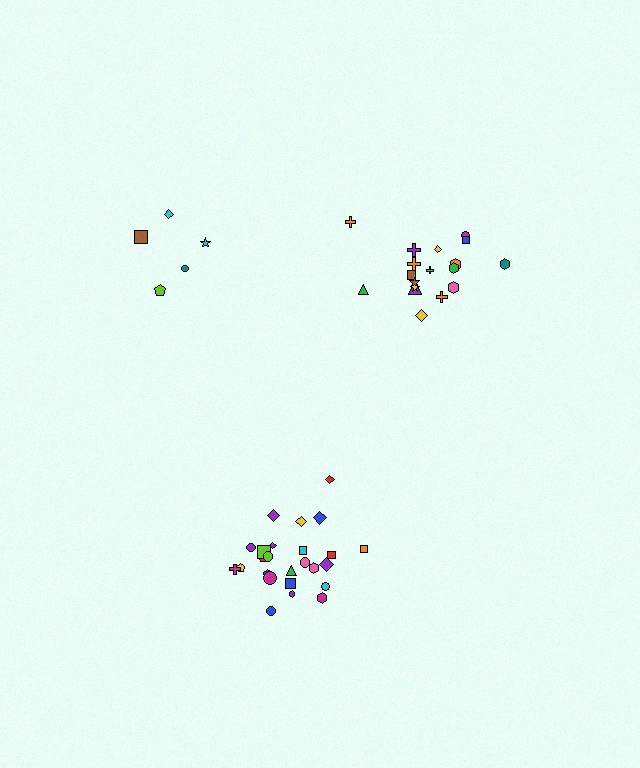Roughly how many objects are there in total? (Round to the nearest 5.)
Roughly 50 objects in total.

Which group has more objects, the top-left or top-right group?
The top-right group.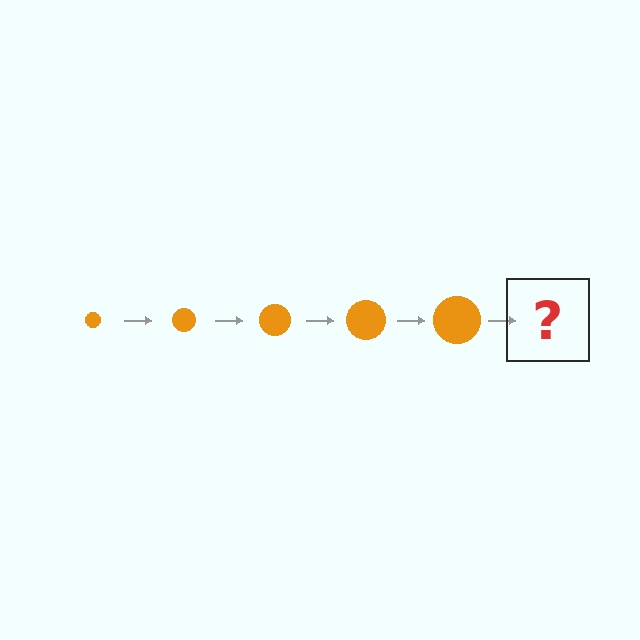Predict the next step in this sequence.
The next step is an orange circle, larger than the previous one.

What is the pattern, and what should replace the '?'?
The pattern is that the circle gets progressively larger each step. The '?' should be an orange circle, larger than the previous one.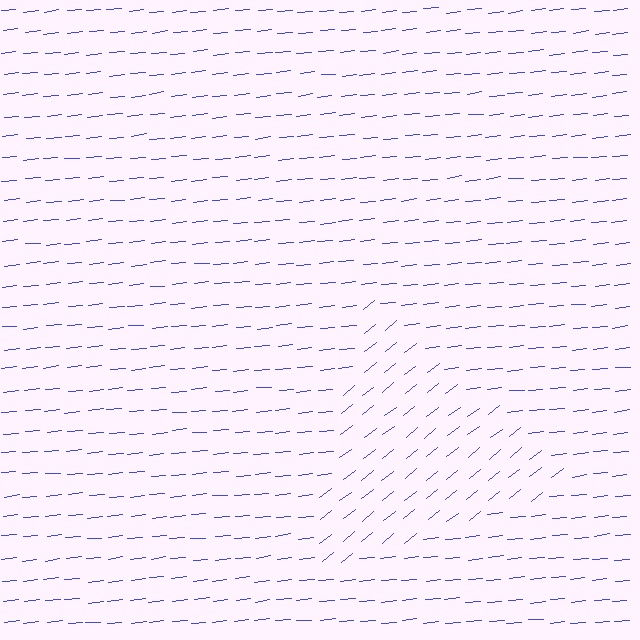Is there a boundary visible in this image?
Yes, there is a texture boundary formed by a change in line orientation.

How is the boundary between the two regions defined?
The boundary is defined purely by a change in line orientation (approximately 32 degrees difference). All lines are the same color and thickness.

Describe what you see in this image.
The image is filled with small blue line segments. A triangle region in the image has lines oriented differently from the surrounding lines, creating a visible texture boundary.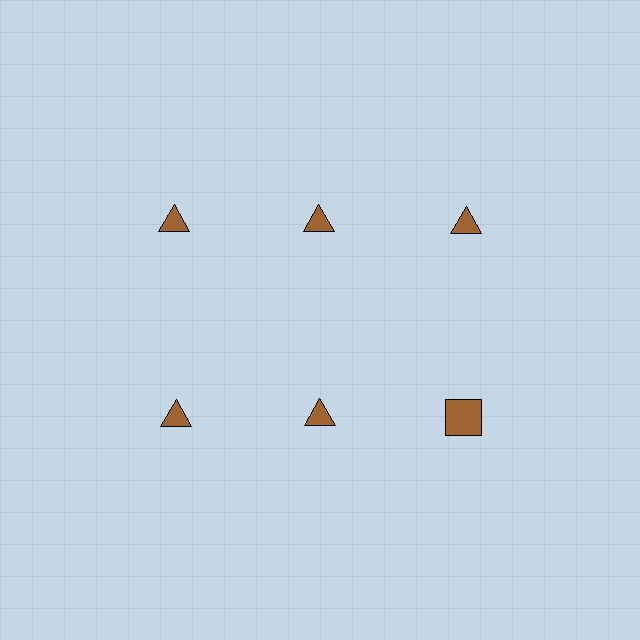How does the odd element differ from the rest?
It has a different shape: square instead of triangle.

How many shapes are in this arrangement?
There are 6 shapes arranged in a grid pattern.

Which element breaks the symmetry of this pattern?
The brown square in the second row, center column breaks the symmetry. All other shapes are brown triangles.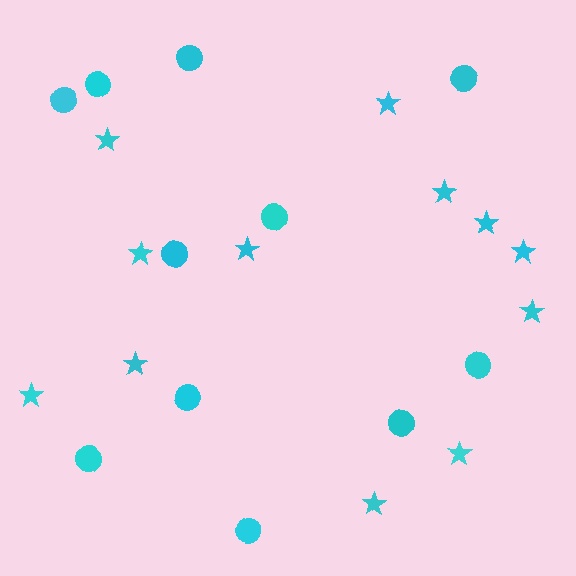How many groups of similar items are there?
There are 2 groups: one group of circles (11) and one group of stars (12).